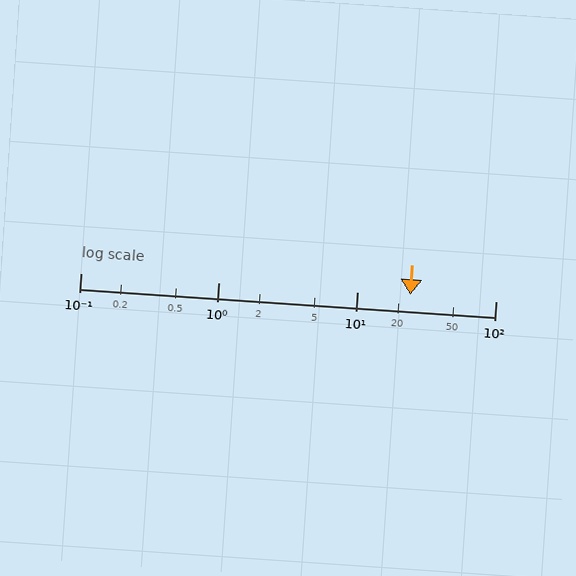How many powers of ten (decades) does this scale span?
The scale spans 3 decades, from 0.1 to 100.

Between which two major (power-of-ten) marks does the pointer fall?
The pointer is between 10 and 100.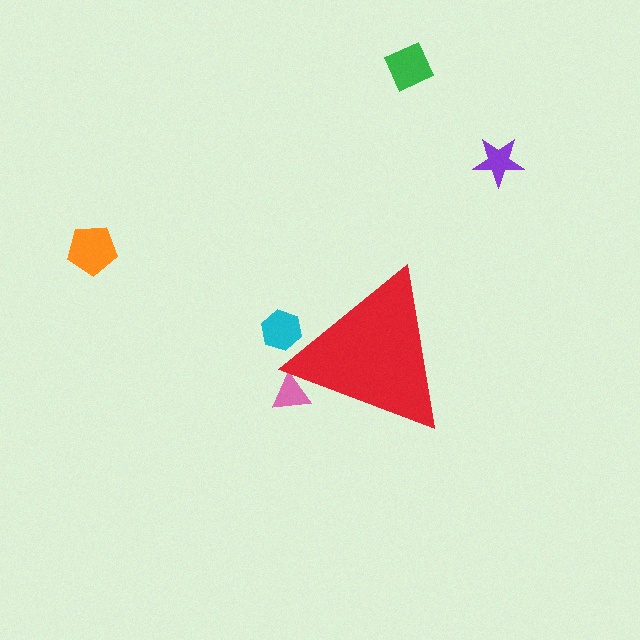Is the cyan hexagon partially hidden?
Yes, the cyan hexagon is partially hidden behind the red triangle.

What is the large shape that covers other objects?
A red triangle.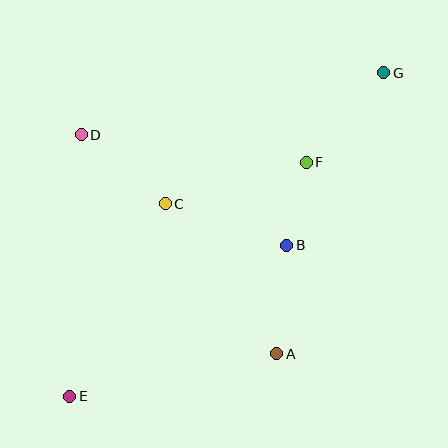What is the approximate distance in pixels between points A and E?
The distance between A and E is approximately 211 pixels.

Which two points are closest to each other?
Points B and F are closest to each other.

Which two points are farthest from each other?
Points E and G are farthest from each other.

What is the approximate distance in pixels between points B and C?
The distance between B and C is approximately 128 pixels.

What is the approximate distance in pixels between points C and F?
The distance between C and F is approximately 147 pixels.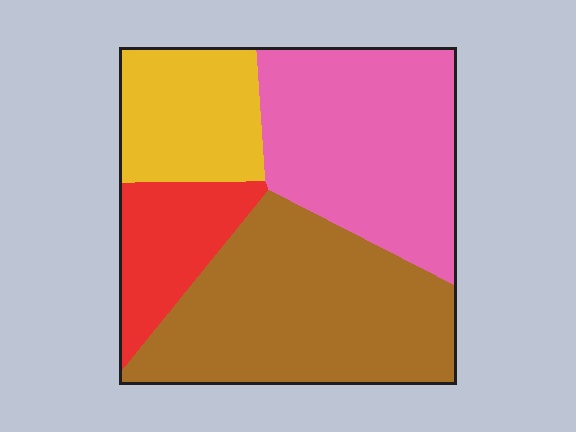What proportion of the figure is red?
Red takes up less than a sixth of the figure.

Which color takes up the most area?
Brown, at roughly 40%.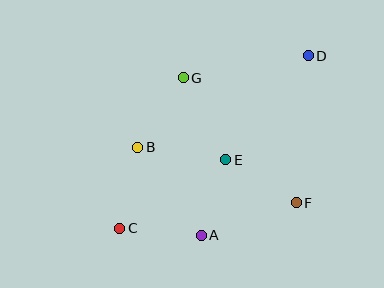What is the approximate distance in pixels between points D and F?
The distance between D and F is approximately 148 pixels.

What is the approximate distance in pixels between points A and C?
The distance between A and C is approximately 82 pixels.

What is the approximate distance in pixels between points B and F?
The distance between B and F is approximately 168 pixels.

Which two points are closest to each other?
Points A and E are closest to each other.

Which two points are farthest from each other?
Points C and D are farthest from each other.